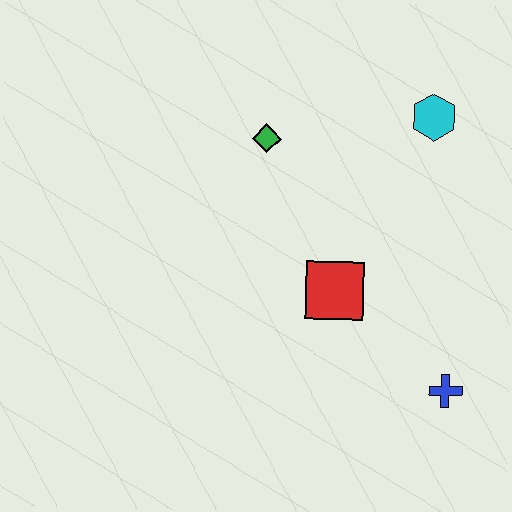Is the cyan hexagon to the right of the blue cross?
No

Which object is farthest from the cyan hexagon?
The blue cross is farthest from the cyan hexagon.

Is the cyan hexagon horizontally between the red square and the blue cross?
Yes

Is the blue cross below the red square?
Yes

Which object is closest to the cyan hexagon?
The green diamond is closest to the cyan hexagon.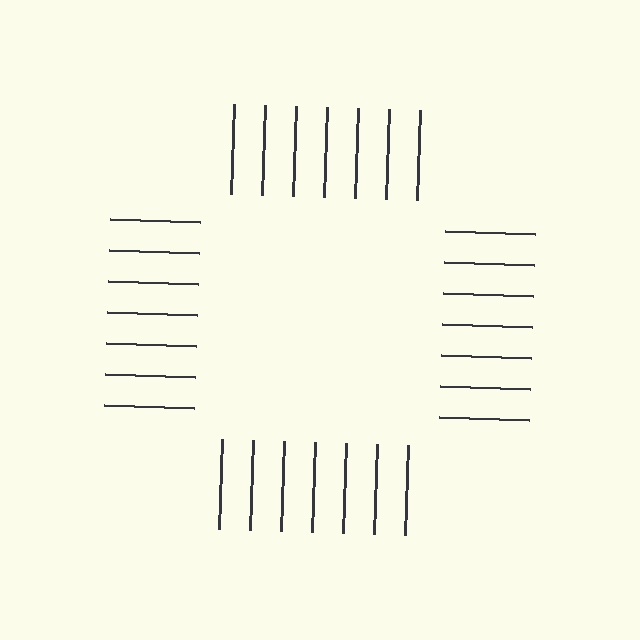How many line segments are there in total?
28 — 7 along each of the 4 edges.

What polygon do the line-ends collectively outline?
An illusory square — the line segments terminate on its edges but no continuous stroke is drawn.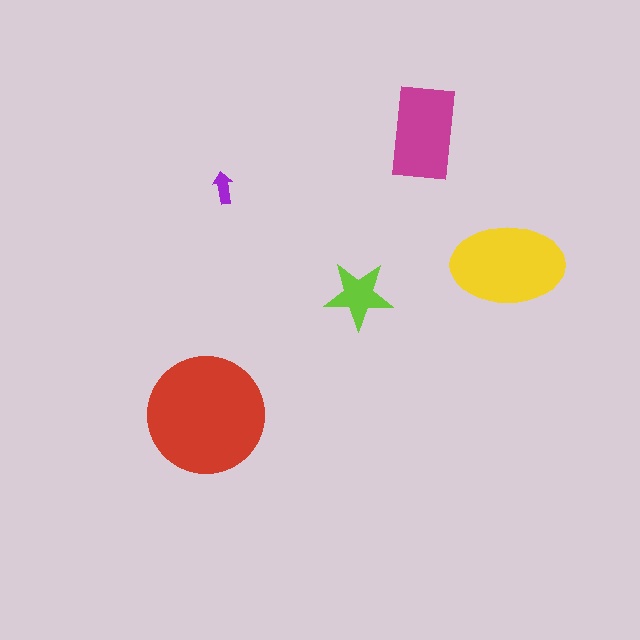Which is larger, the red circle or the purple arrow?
The red circle.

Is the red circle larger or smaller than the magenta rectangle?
Larger.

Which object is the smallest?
The purple arrow.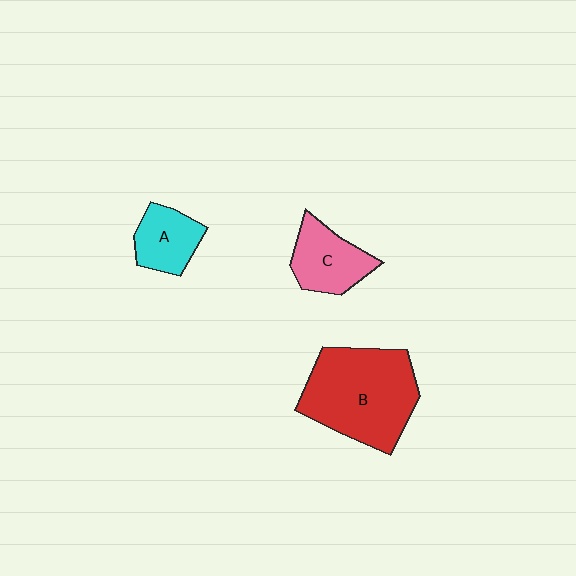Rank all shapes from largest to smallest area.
From largest to smallest: B (red), C (pink), A (cyan).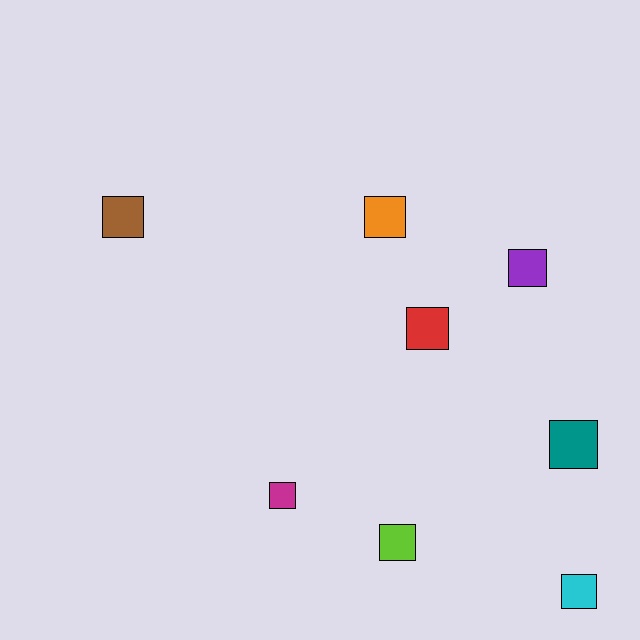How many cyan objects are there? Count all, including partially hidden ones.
There is 1 cyan object.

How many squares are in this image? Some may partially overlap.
There are 8 squares.